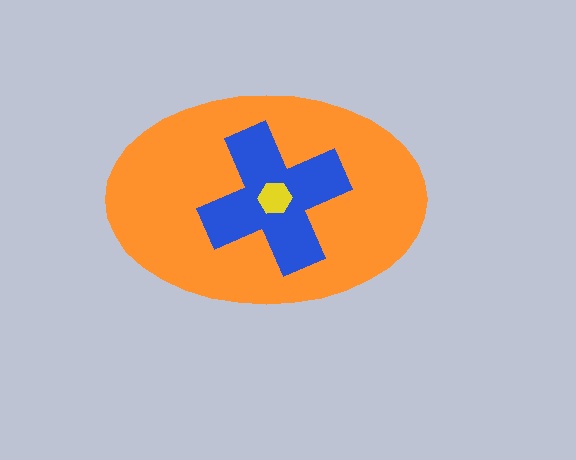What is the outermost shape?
The orange ellipse.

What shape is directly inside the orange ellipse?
The blue cross.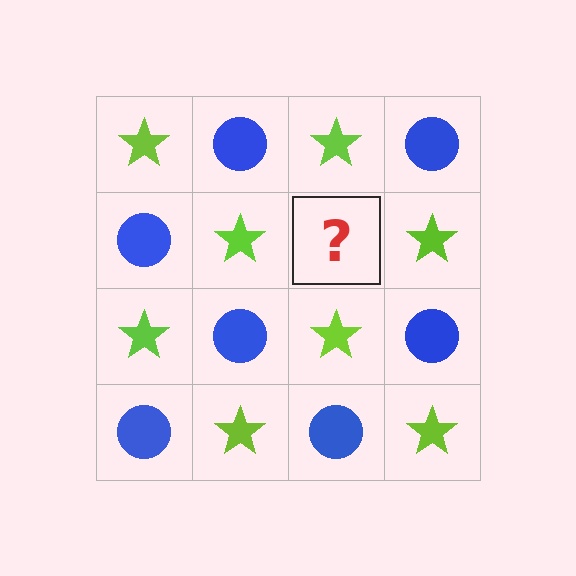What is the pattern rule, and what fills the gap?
The rule is that it alternates lime star and blue circle in a checkerboard pattern. The gap should be filled with a blue circle.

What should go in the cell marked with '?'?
The missing cell should contain a blue circle.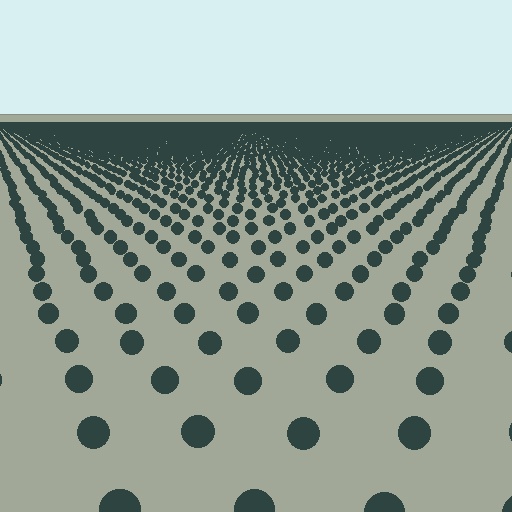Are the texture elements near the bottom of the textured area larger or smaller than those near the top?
Larger. Near the bottom, elements are closer to the viewer and appear at a bigger on-screen size.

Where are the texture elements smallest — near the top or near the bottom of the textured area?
Near the top.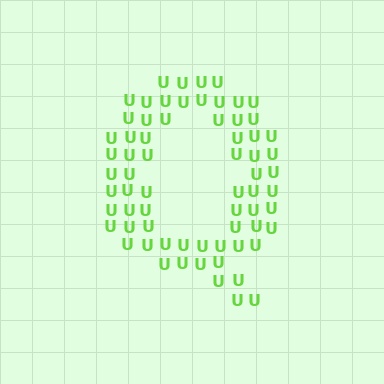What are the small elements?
The small elements are letter U's.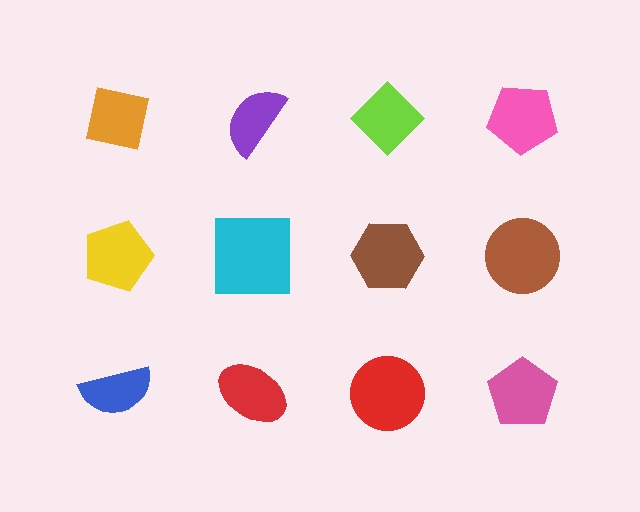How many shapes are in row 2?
4 shapes.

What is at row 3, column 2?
A red ellipse.